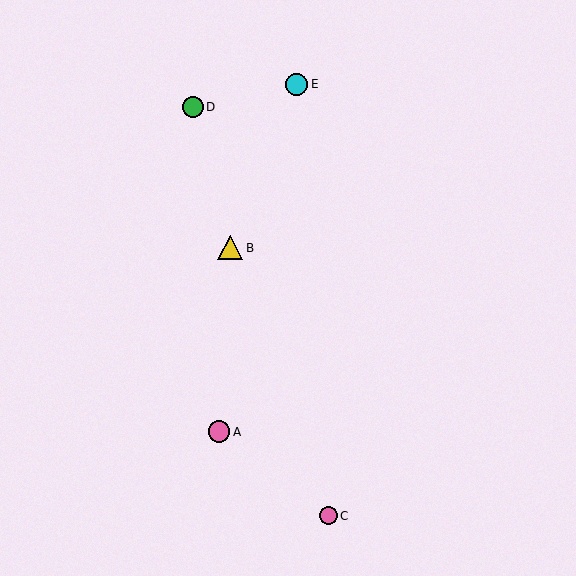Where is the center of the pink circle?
The center of the pink circle is at (328, 516).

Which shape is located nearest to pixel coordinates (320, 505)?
The pink circle (labeled C) at (328, 516) is nearest to that location.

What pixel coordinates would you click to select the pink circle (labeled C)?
Click at (328, 516) to select the pink circle C.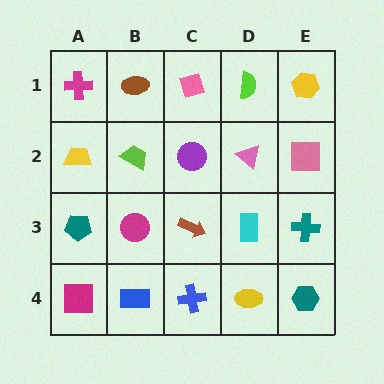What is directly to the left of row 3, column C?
A magenta circle.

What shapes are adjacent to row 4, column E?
A teal cross (row 3, column E), a yellow ellipse (row 4, column D).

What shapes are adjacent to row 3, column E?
A pink square (row 2, column E), a teal hexagon (row 4, column E), a cyan rectangle (row 3, column D).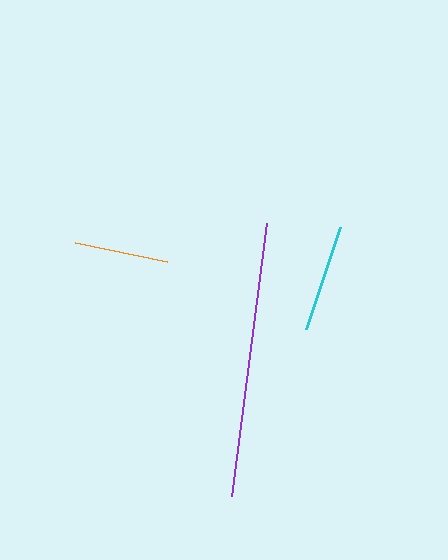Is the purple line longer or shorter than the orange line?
The purple line is longer than the orange line.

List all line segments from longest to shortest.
From longest to shortest: purple, cyan, orange.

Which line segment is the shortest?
The orange line is the shortest at approximately 93 pixels.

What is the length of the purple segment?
The purple segment is approximately 276 pixels long.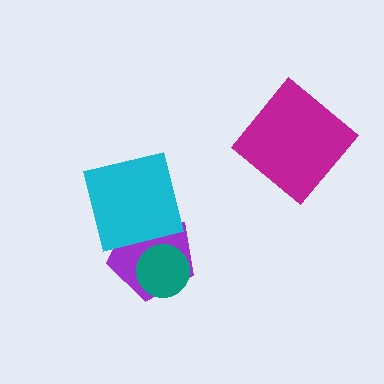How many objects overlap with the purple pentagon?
2 objects overlap with the purple pentagon.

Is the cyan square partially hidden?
No, no other shape covers it.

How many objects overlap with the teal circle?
1 object overlaps with the teal circle.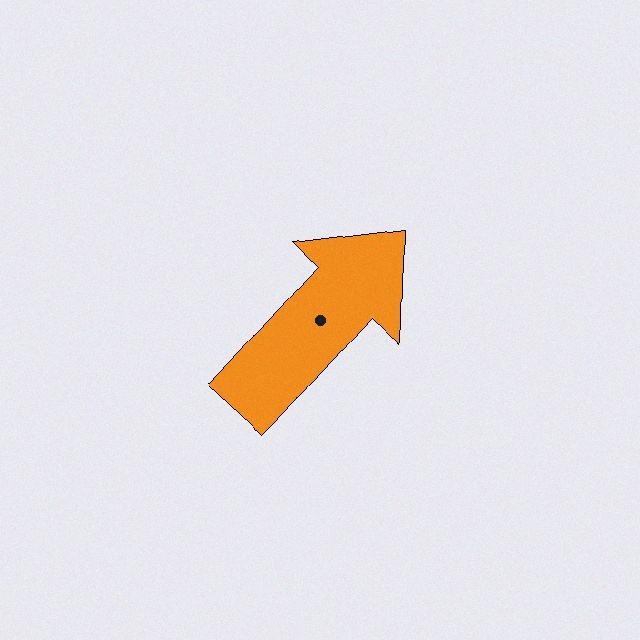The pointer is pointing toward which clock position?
Roughly 1 o'clock.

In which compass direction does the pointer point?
Northeast.